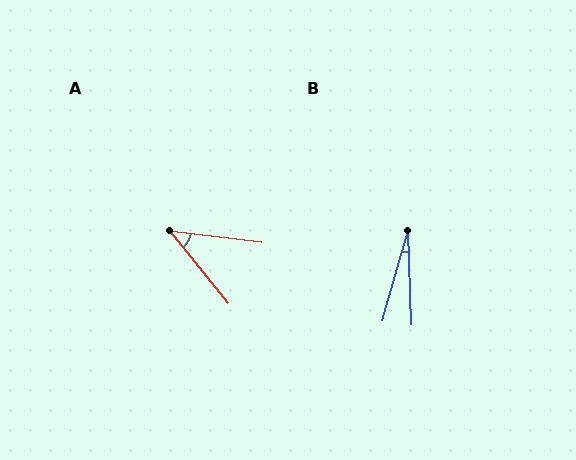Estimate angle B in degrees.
Approximately 17 degrees.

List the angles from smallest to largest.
B (17°), A (44°).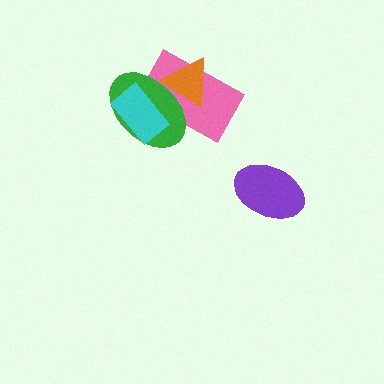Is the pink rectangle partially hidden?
Yes, it is partially covered by another shape.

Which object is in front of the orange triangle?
The green ellipse is in front of the orange triangle.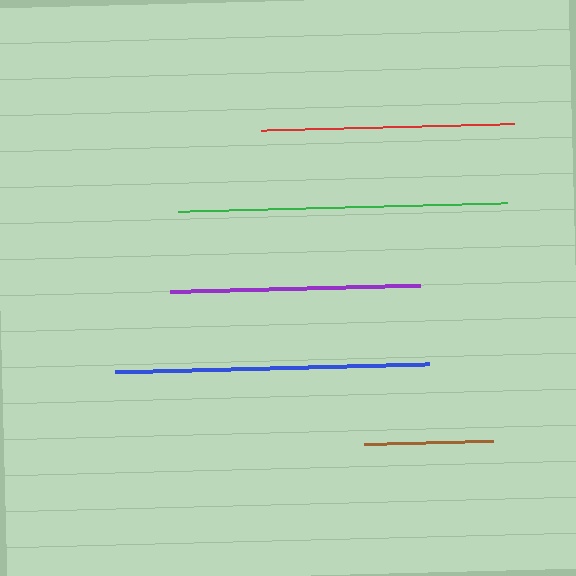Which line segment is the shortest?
The brown line is the shortest at approximately 129 pixels.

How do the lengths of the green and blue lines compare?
The green and blue lines are approximately the same length.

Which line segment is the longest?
The green line is the longest at approximately 329 pixels.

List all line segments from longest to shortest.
From longest to shortest: green, blue, red, purple, brown.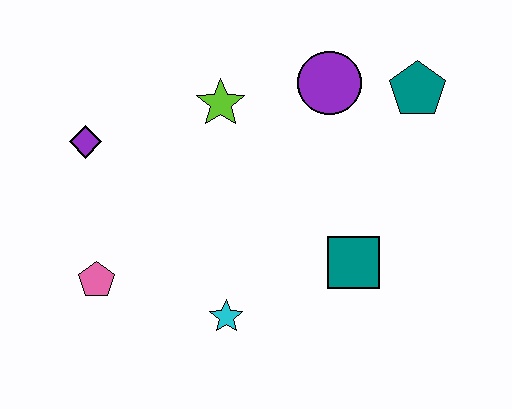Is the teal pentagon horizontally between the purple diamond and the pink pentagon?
No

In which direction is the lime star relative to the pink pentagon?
The lime star is above the pink pentagon.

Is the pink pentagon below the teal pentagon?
Yes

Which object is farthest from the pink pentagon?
The teal pentagon is farthest from the pink pentagon.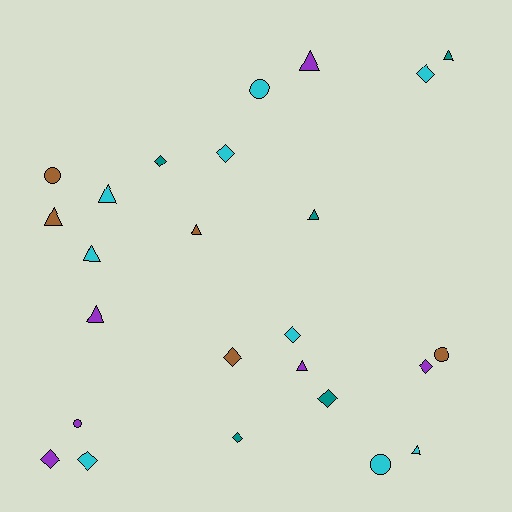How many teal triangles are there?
There are 2 teal triangles.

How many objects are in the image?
There are 25 objects.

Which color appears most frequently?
Cyan, with 9 objects.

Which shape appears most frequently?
Diamond, with 10 objects.